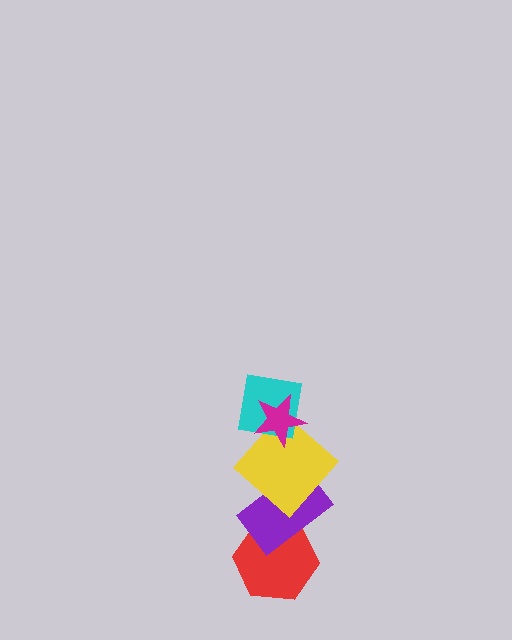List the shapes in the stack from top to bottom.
From top to bottom: the magenta star, the cyan square, the yellow diamond, the purple rectangle, the red hexagon.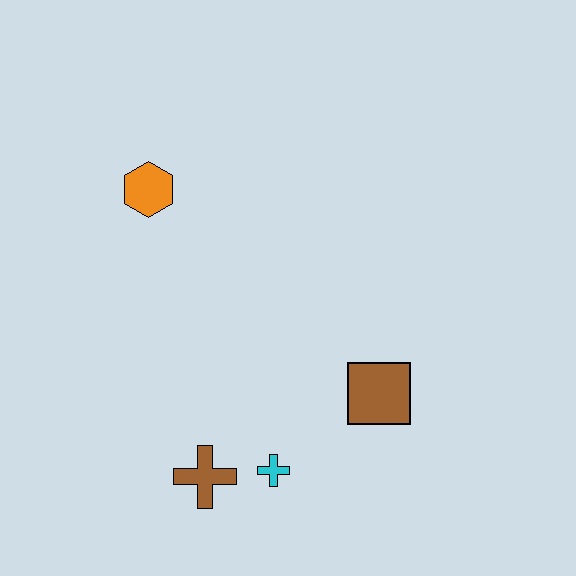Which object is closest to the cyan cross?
The brown cross is closest to the cyan cross.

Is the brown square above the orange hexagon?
No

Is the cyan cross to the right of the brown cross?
Yes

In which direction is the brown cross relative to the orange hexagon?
The brown cross is below the orange hexagon.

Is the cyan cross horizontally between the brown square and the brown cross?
Yes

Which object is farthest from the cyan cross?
The orange hexagon is farthest from the cyan cross.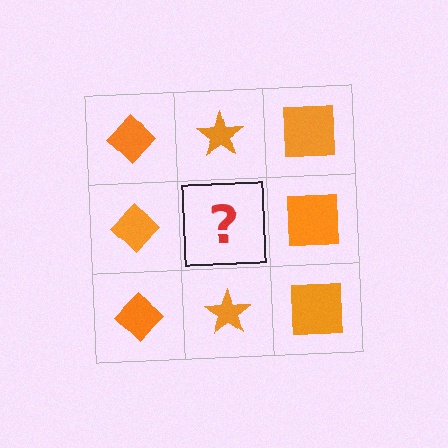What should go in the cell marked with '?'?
The missing cell should contain an orange star.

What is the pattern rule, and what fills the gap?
The rule is that each column has a consistent shape. The gap should be filled with an orange star.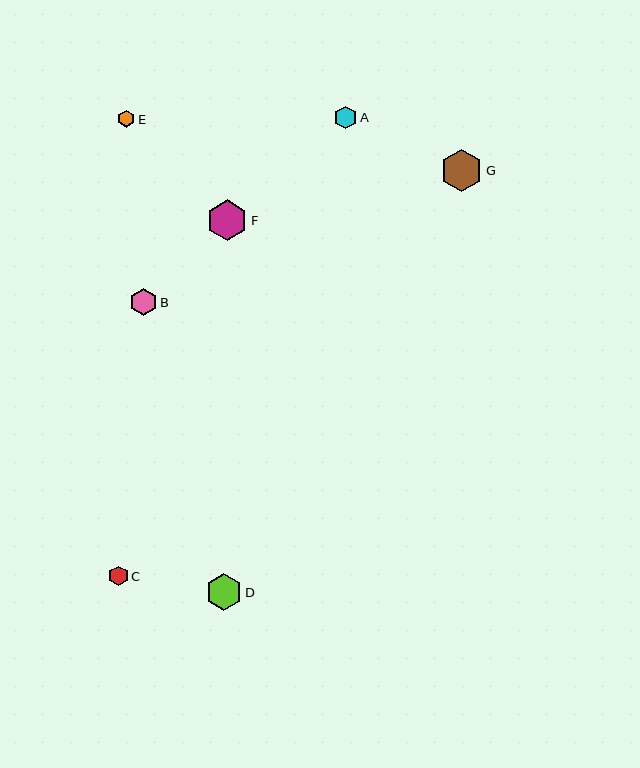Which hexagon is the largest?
Hexagon G is the largest with a size of approximately 42 pixels.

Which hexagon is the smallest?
Hexagon E is the smallest with a size of approximately 17 pixels.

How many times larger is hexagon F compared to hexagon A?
Hexagon F is approximately 1.8 times the size of hexagon A.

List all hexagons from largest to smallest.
From largest to smallest: G, F, D, B, A, C, E.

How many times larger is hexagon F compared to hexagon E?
Hexagon F is approximately 2.4 times the size of hexagon E.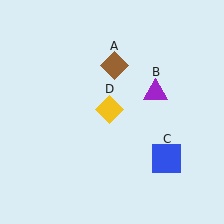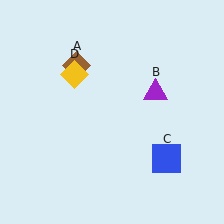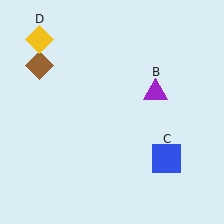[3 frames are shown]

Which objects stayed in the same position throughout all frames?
Purple triangle (object B) and blue square (object C) remained stationary.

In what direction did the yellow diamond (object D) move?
The yellow diamond (object D) moved up and to the left.